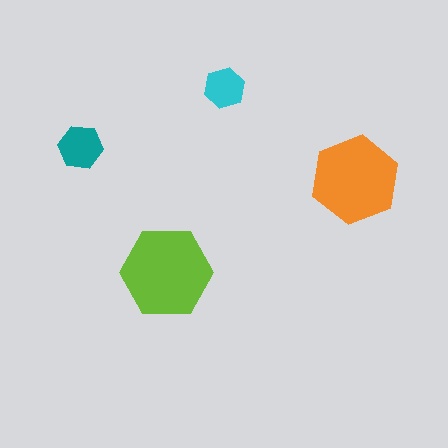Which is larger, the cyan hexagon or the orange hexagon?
The orange one.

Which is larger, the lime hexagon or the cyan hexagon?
The lime one.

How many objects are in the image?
There are 4 objects in the image.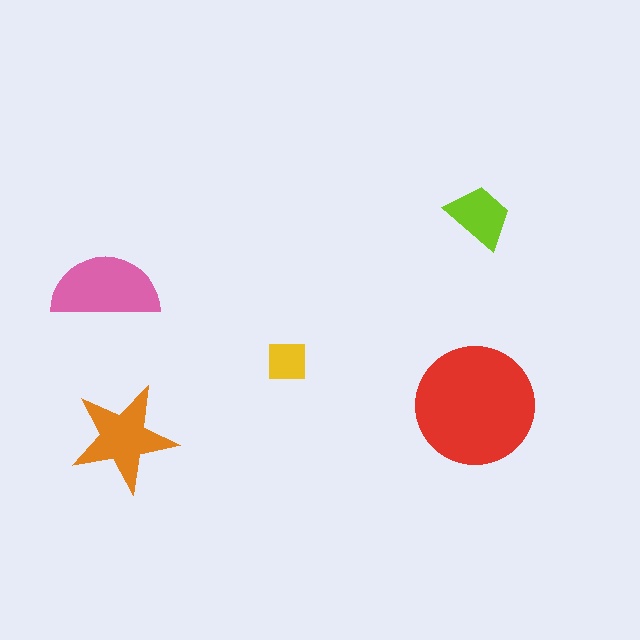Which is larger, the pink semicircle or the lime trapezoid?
The pink semicircle.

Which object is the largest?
The red circle.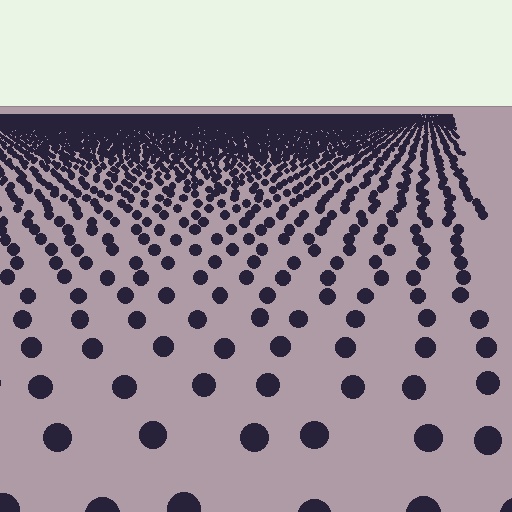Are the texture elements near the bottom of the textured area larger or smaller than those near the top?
Larger. Near the bottom, elements are closer to the viewer and appear at a bigger on-screen size.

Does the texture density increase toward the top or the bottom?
Density increases toward the top.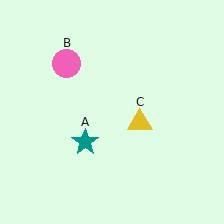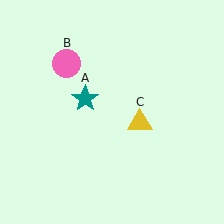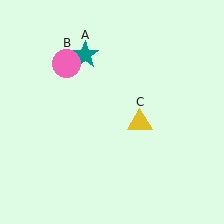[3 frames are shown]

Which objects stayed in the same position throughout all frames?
Pink circle (object B) and yellow triangle (object C) remained stationary.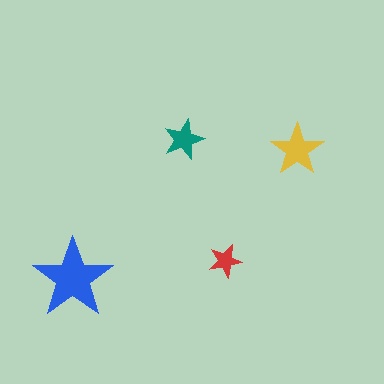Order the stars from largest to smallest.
the blue one, the yellow one, the teal one, the red one.